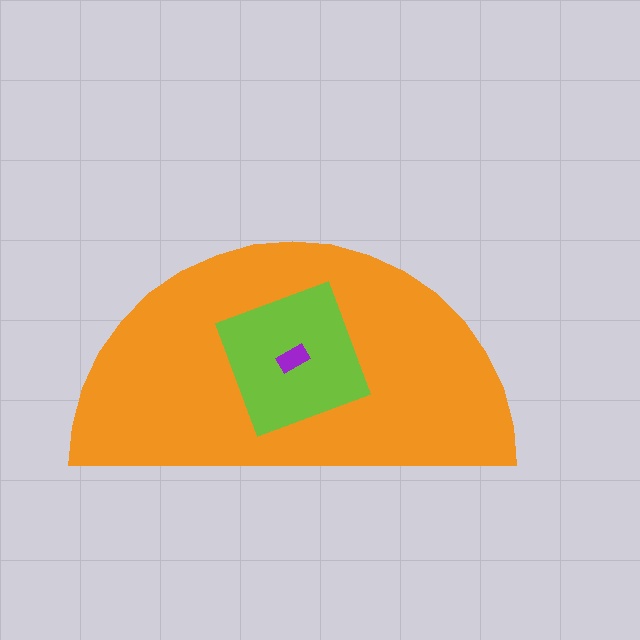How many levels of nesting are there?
3.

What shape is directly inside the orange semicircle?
The lime square.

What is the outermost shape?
The orange semicircle.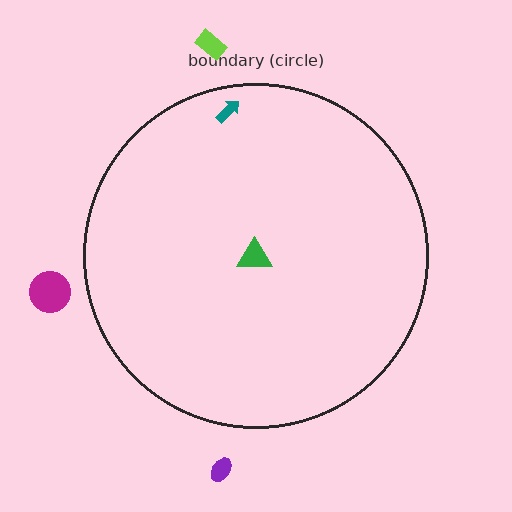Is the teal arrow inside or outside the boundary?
Inside.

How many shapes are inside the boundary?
2 inside, 3 outside.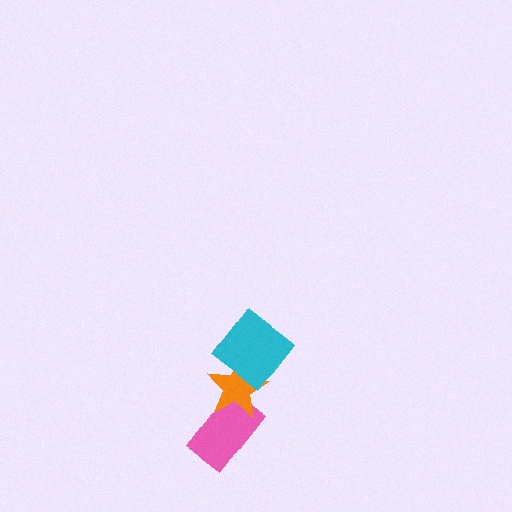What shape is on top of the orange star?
The cyan diamond is on top of the orange star.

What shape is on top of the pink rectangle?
The orange star is on top of the pink rectangle.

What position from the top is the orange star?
The orange star is 2nd from the top.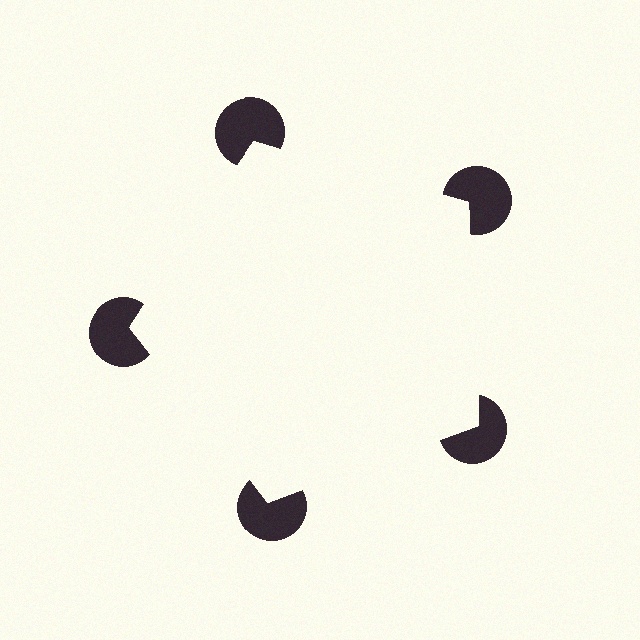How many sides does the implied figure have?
5 sides.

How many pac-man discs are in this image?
There are 5 — one at each vertex of the illusory pentagon.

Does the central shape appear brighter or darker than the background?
It typically appears slightly brighter than the background, even though no actual brightness change is drawn.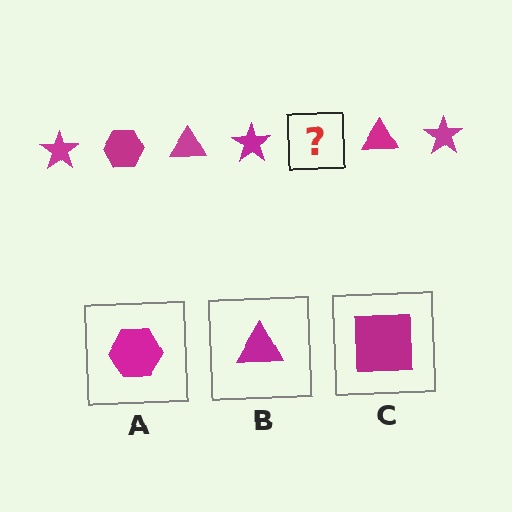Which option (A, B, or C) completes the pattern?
A.